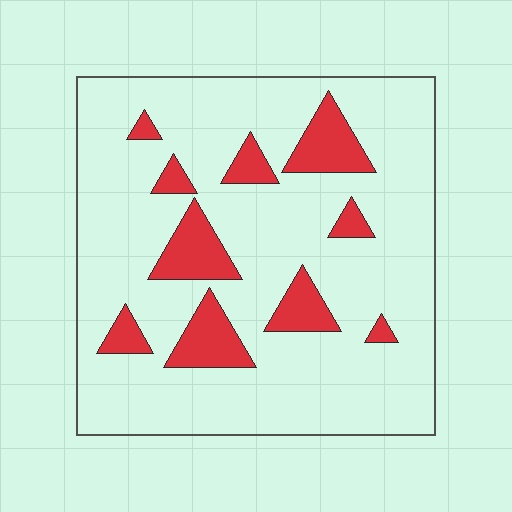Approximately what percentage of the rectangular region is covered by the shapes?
Approximately 15%.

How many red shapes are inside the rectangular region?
10.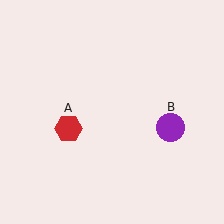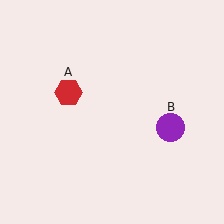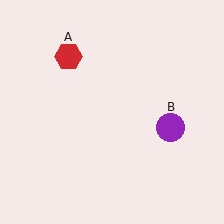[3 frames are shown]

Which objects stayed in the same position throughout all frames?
Purple circle (object B) remained stationary.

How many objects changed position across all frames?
1 object changed position: red hexagon (object A).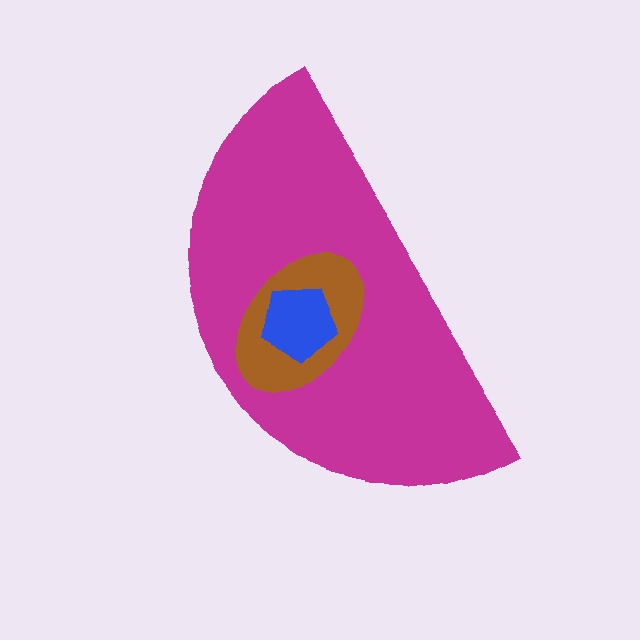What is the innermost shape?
The blue pentagon.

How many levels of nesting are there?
3.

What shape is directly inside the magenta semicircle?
The brown ellipse.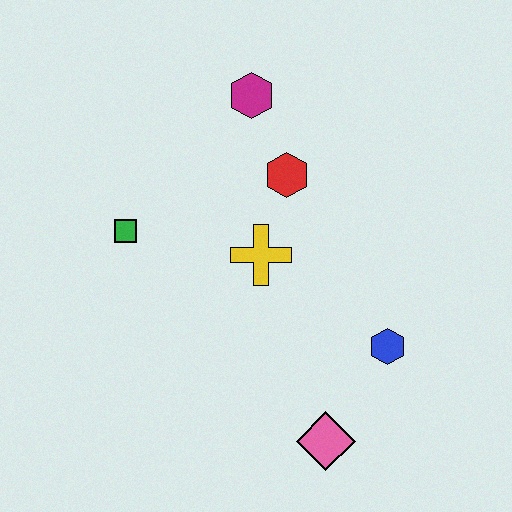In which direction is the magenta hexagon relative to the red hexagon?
The magenta hexagon is above the red hexagon.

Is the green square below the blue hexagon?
No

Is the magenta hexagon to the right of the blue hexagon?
No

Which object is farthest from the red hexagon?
The pink diamond is farthest from the red hexagon.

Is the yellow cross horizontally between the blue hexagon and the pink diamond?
No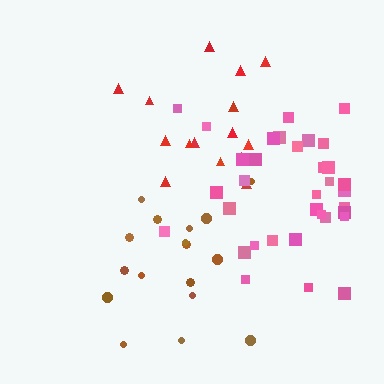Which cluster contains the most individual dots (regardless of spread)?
Pink (34).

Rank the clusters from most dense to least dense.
pink, brown, red.